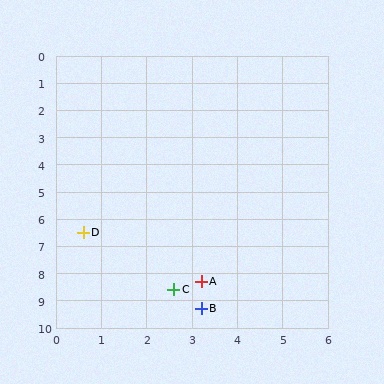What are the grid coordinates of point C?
Point C is at approximately (2.6, 8.6).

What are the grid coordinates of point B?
Point B is at approximately (3.2, 9.3).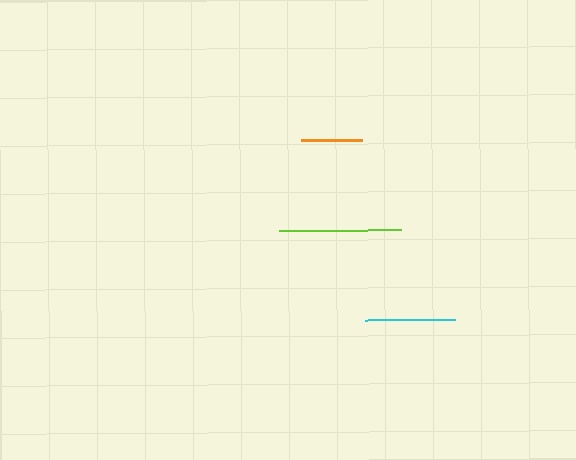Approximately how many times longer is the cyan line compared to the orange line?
The cyan line is approximately 1.5 times the length of the orange line.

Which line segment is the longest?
The lime line is the longest at approximately 122 pixels.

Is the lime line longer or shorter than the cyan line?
The lime line is longer than the cyan line.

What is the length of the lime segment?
The lime segment is approximately 122 pixels long.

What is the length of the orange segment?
The orange segment is approximately 62 pixels long.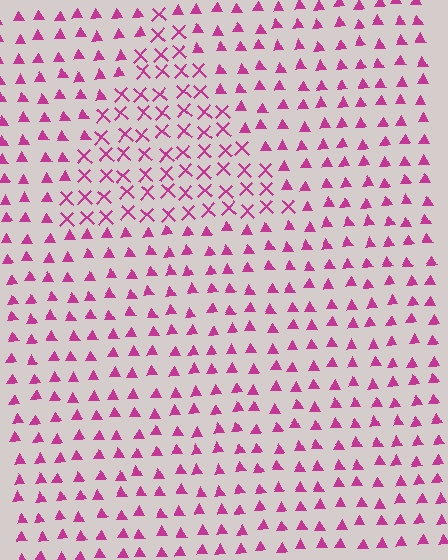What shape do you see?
I see a triangle.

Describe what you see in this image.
The image is filled with small magenta elements arranged in a uniform grid. A triangle-shaped region contains X marks, while the surrounding area contains triangles. The boundary is defined purely by the change in element shape.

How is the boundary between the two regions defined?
The boundary is defined by a change in element shape: X marks inside vs. triangles outside. All elements share the same color and spacing.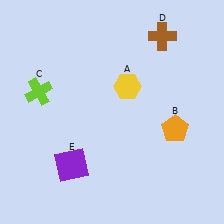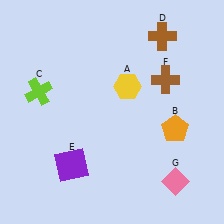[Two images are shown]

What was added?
A brown cross (F), a pink diamond (G) were added in Image 2.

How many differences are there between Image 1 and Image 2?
There are 2 differences between the two images.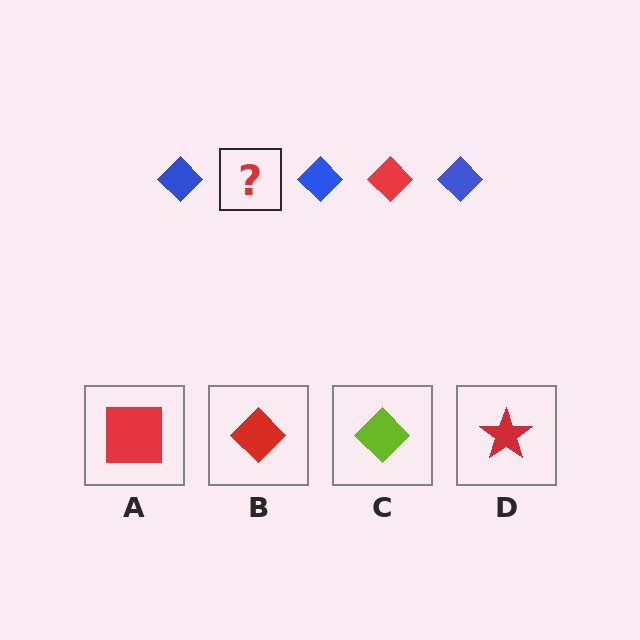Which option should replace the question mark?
Option B.